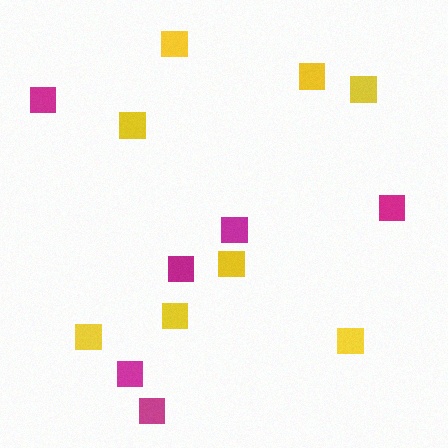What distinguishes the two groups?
There are 2 groups: one group of yellow squares (8) and one group of magenta squares (6).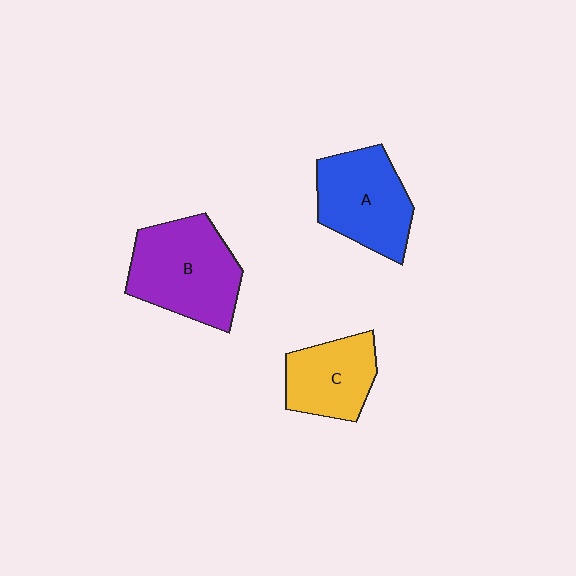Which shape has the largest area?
Shape B (purple).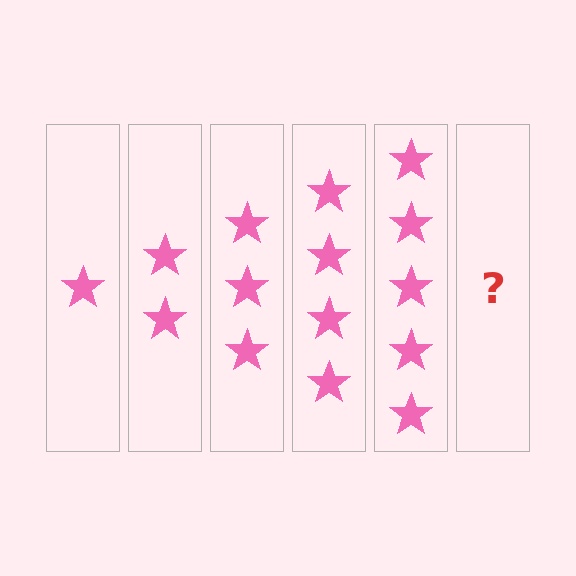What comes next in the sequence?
The next element should be 6 stars.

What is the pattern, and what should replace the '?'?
The pattern is that each step adds one more star. The '?' should be 6 stars.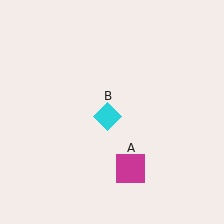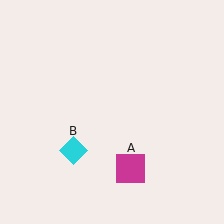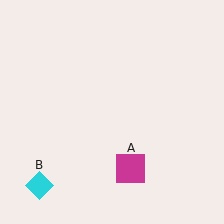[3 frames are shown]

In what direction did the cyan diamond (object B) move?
The cyan diamond (object B) moved down and to the left.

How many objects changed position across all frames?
1 object changed position: cyan diamond (object B).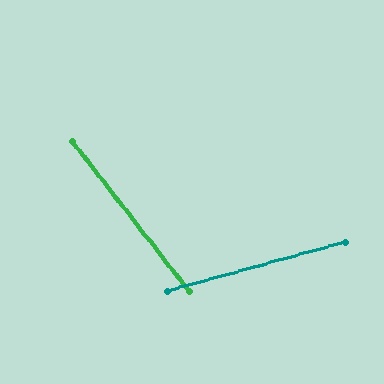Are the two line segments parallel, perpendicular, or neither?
Neither parallel nor perpendicular — they differ by about 67°.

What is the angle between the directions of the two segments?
Approximately 67 degrees.